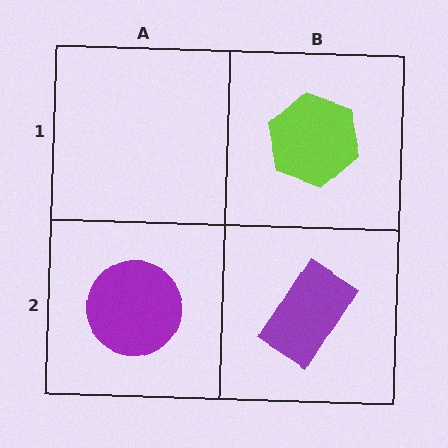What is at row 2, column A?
A purple circle.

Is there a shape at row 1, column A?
No, that cell is empty.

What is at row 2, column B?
A purple rectangle.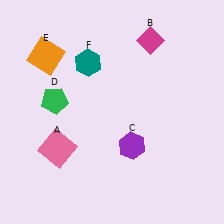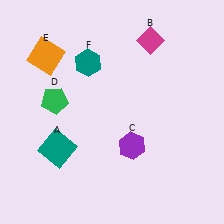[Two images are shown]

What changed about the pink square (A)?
In Image 1, A is pink. In Image 2, it changed to teal.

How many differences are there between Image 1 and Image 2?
There is 1 difference between the two images.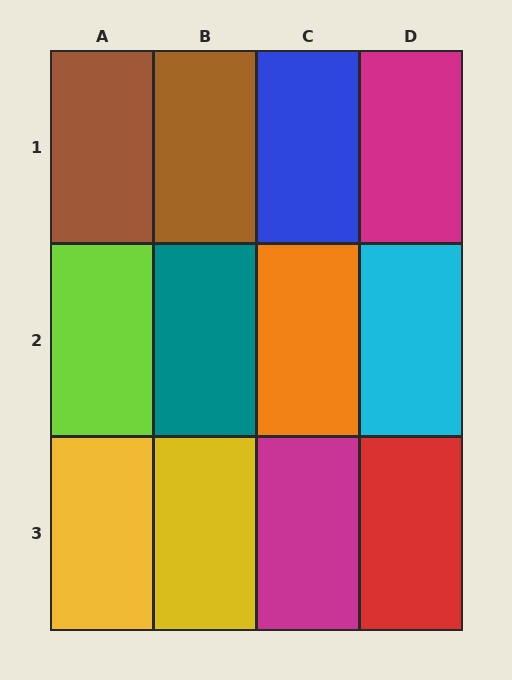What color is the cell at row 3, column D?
Red.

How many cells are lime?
1 cell is lime.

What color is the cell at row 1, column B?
Brown.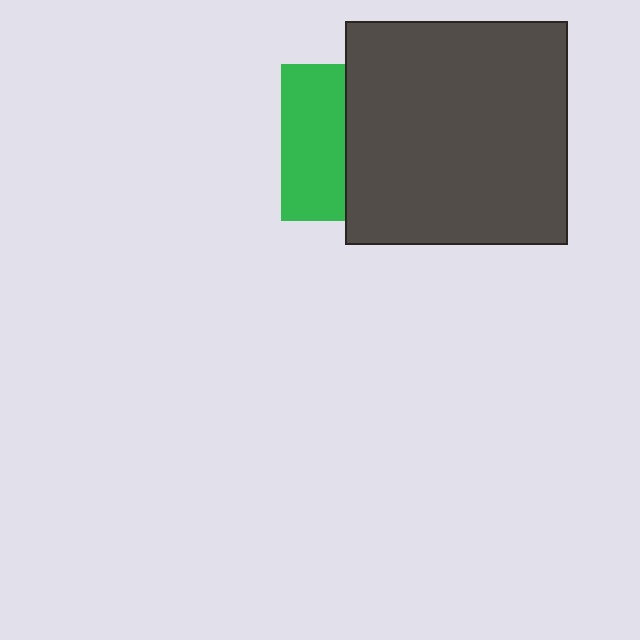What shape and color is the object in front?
The object in front is a dark gray square.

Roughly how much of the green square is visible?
A small part of it is visible (roughly 41%).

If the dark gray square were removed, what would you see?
You would see the complete green square.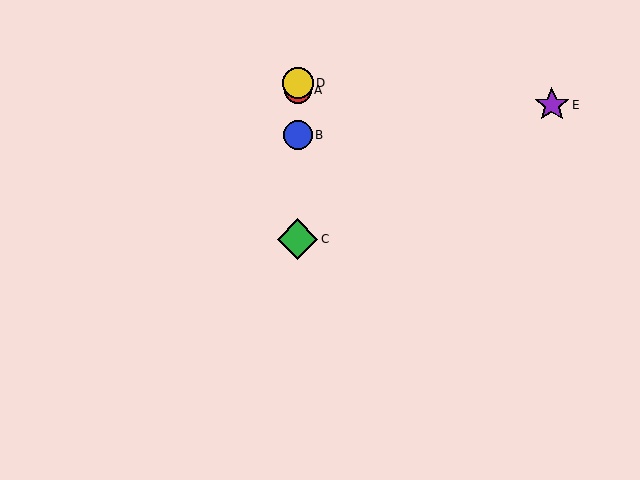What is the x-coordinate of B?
Object B is at x≈298.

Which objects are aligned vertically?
Objects A, B, C, D are aligned vertically.